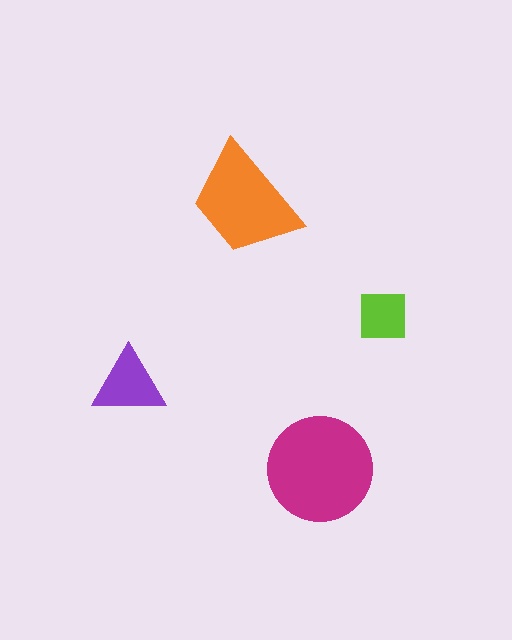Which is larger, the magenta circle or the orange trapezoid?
The magenta circle.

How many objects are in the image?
There are 4 objects in the image.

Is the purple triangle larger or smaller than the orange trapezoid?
Smaller.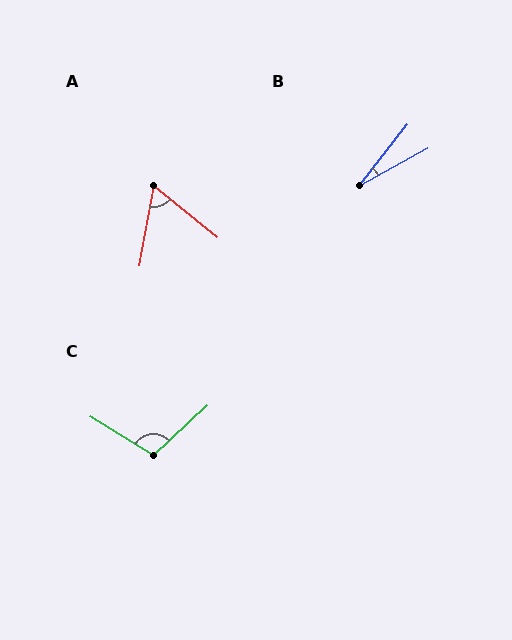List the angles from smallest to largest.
B (23°), A (61°), C (106°).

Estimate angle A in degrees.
Approximately 61 degrees.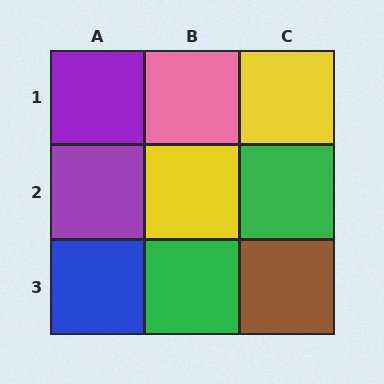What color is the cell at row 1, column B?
Pink.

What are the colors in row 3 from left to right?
Blue, green, brown.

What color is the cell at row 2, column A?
Purple.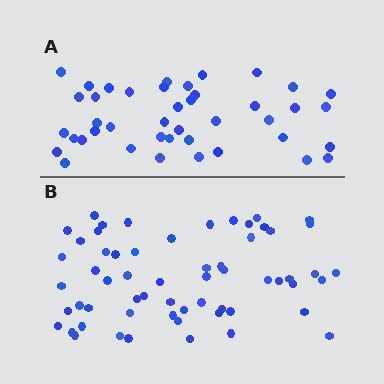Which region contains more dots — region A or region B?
Region B (the bottom region) has more dots.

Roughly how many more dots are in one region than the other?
Region B has approximately 20 more dots than region A.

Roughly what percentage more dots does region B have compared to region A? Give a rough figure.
About 45% more.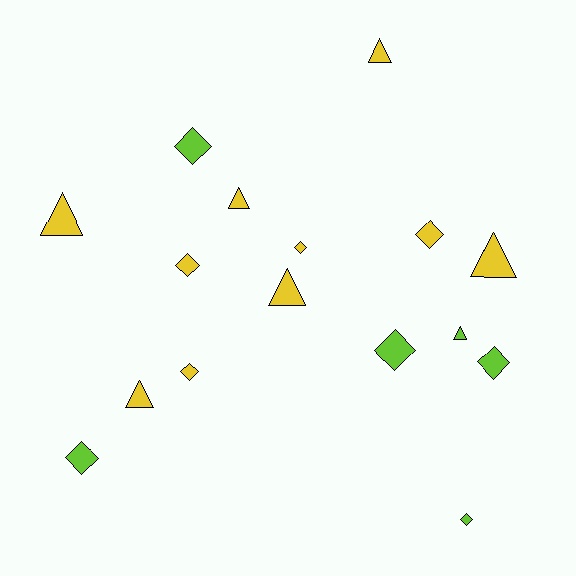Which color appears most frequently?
Yellow, with 10 objects.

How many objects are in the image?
There are 16 objects.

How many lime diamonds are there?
There are 5 lime diamonds.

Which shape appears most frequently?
Diamond, with 9 objects.